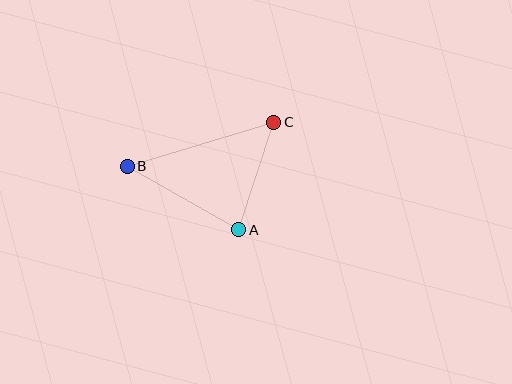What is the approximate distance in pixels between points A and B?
The distance between A and B is approximately 128 pixels.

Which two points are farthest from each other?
Points B and C are farthest from each other.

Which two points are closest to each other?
Points A and C are closest to each other.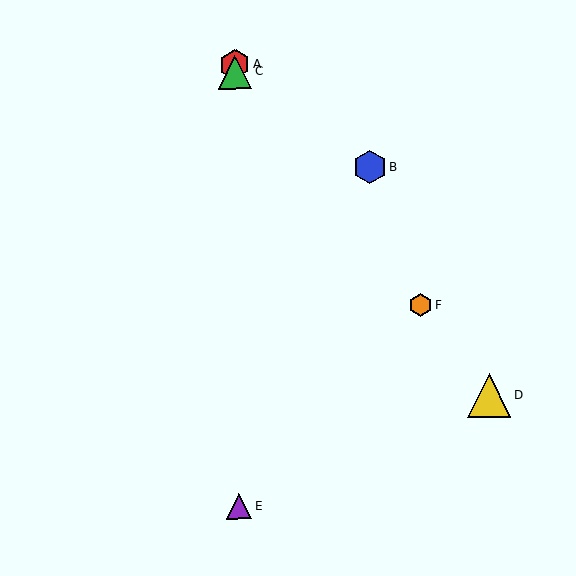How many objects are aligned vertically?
3 objects (A, C, E) are aligned vertically.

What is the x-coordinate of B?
Object B is at x≈369.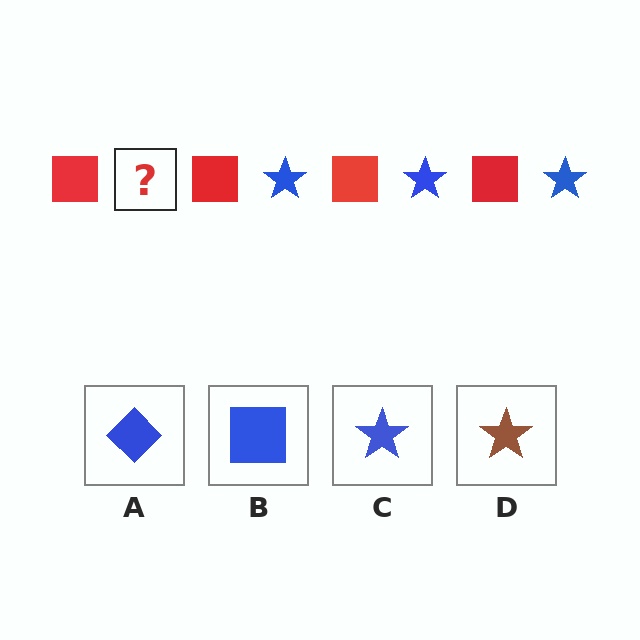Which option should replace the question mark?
Option C.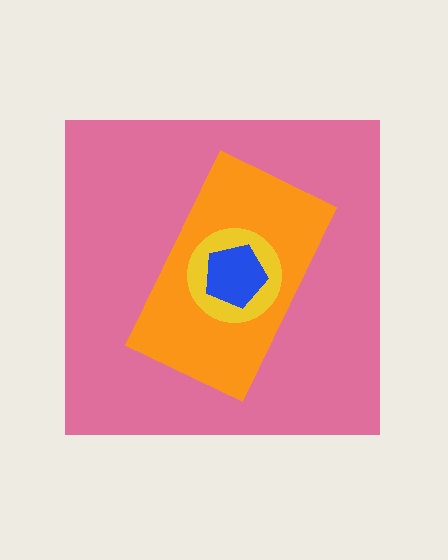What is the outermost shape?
The pink square.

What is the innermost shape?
The blue pentagon.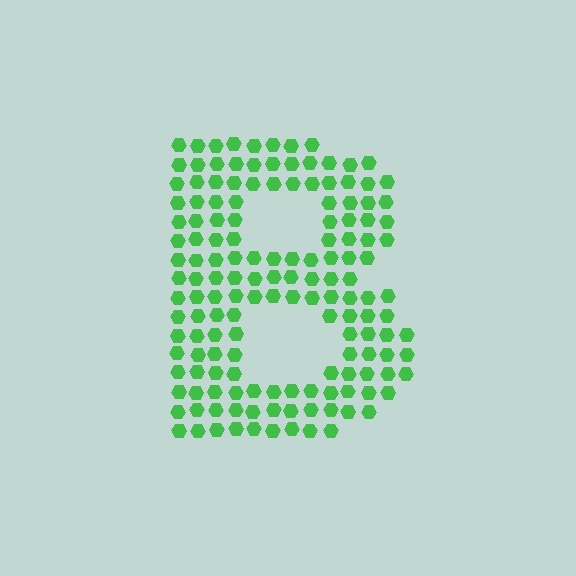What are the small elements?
The small elements are hexagons.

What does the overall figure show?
The overall figure shows the letter B.